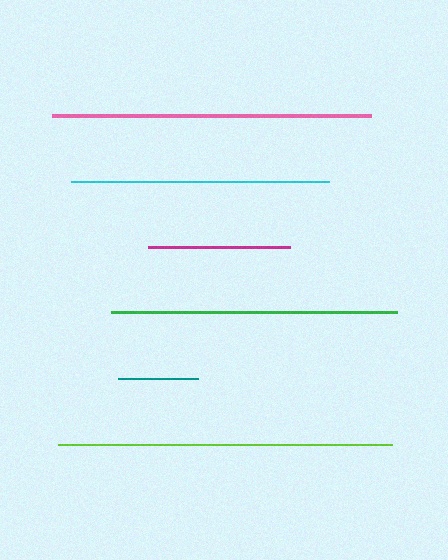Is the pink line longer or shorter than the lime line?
The lime line is longer than the pink line.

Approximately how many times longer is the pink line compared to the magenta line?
The pink line is approximately 2.2 times the length of the magenta line.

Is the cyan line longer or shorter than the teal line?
The cyan line is longer than the teal line.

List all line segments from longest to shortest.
From longest to shortest: lime, pink, green, cyan, magenta, teal.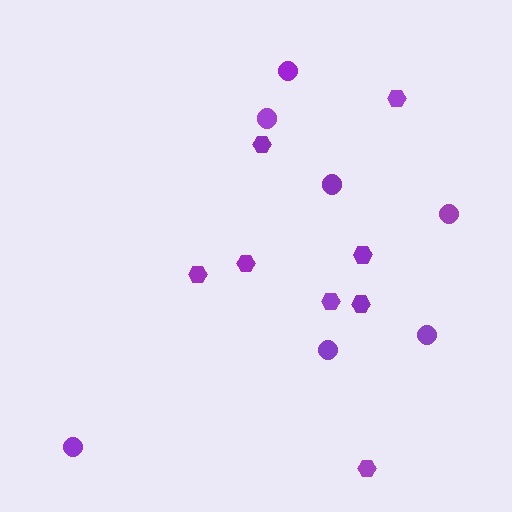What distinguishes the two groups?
There are 2 groups: one group of hexagons (8) and one group of circles (7).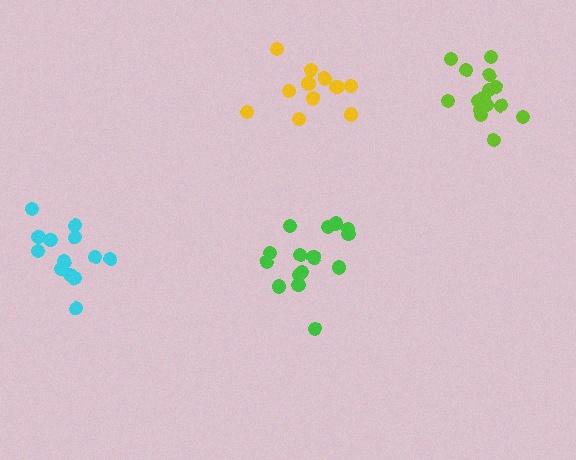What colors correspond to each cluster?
The clusters are colored: green, lime, cyan, yellow.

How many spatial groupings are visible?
There are 4 spatial groupings.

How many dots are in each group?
Group 1: 15 dots, Group 2: 15 dots, Group 3: 13 dots, Group 4: 12 dots (55 total).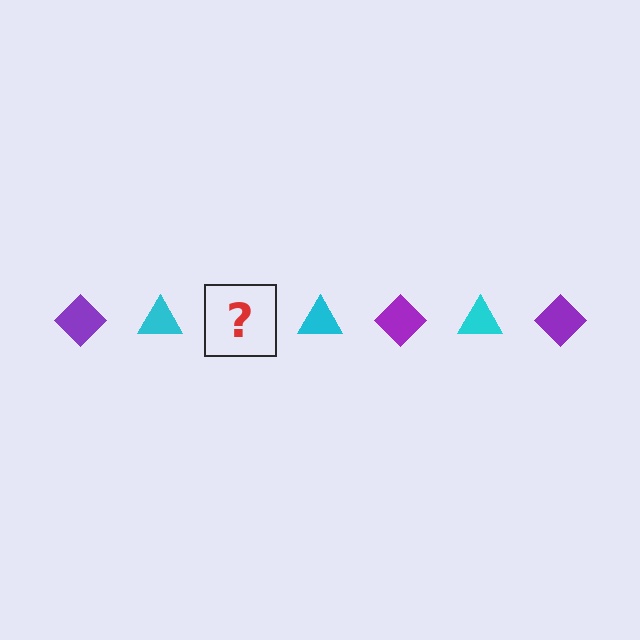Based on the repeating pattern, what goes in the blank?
The blank should be a purple diamond.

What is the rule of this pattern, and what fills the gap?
The rule is that the pattern alternates between purple diamond and cyan triangle. The gap should be filled with a purple diamond.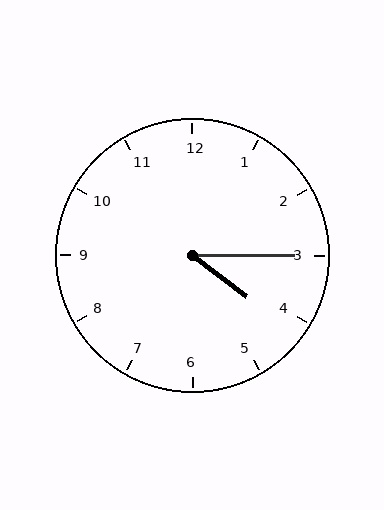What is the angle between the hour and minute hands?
Approximately 38 degrees.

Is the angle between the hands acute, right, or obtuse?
It is acute.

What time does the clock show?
4:15.